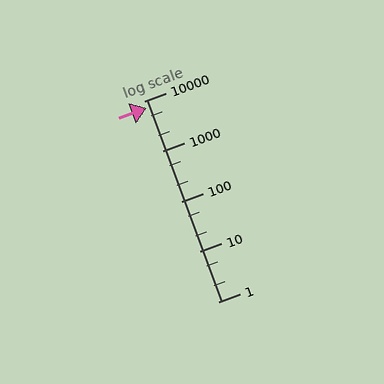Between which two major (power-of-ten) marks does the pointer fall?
The pointer is between 1000 and 10000.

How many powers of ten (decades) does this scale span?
The scale spans 4 decades, from 1 to 10000.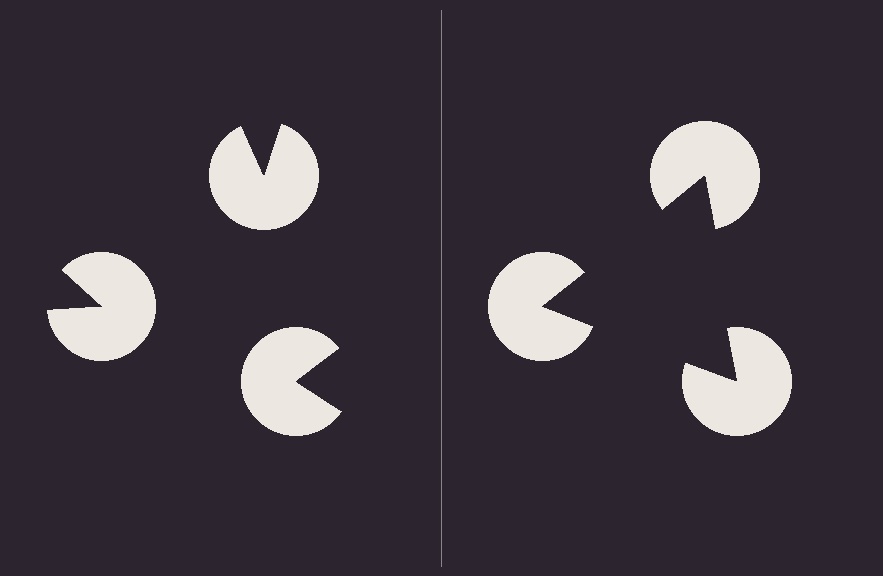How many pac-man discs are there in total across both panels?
6 — 3 on each side.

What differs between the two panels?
The pac-man discs are positioned identically on both sides; only the wedge orientations differ. On the right they align to a triangle; on the left they are misaligned.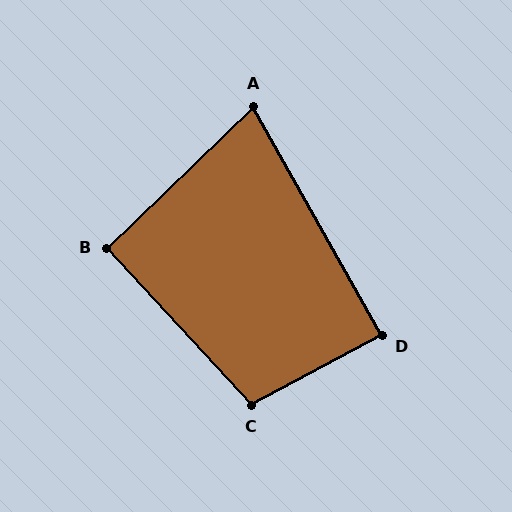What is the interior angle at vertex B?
Approximately 91 degrees (approximately right).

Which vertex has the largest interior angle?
C, at approximately 105 degrees.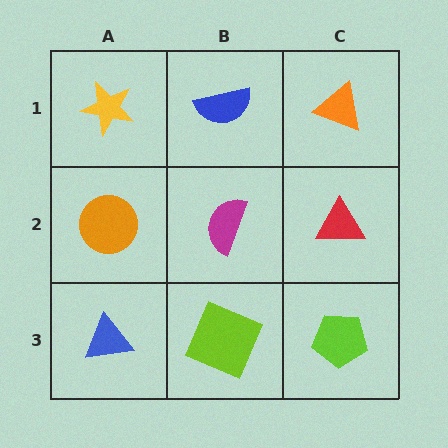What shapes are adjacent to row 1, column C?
A red triangle (row 2, column C), a blue semicircle (row 1, column B).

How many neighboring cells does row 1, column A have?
2.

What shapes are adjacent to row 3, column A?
An orange circle (row 2, column A), a lime square (row 3, column B).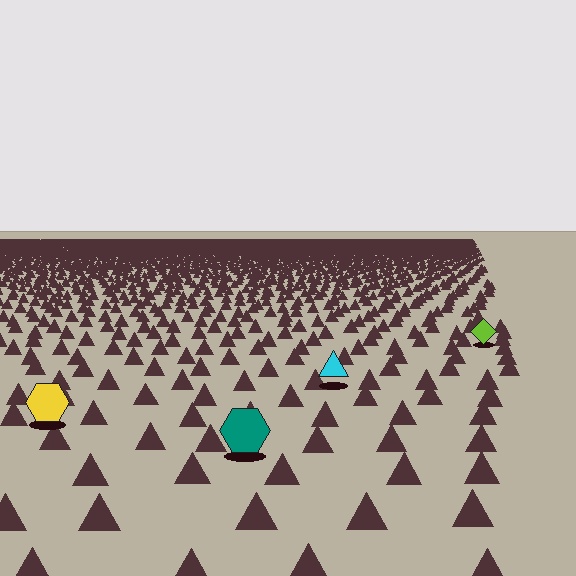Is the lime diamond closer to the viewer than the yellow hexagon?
No. The yellow hexagon is closer — you can tell from the texture gradient: the ground texture is coarser near it.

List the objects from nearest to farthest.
From nearest to farthest: the teal hexagon, the yellow hexagon, the cyan triangle, the lime diamond.